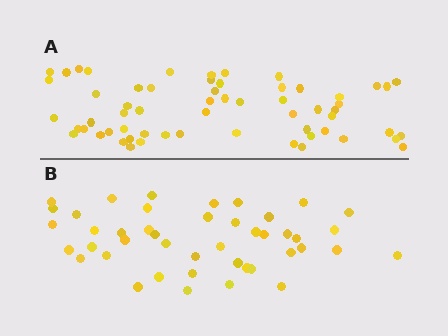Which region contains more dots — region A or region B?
Region A (the top region) has more dots.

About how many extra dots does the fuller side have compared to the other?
Region A has approximately 15 more dots than region B.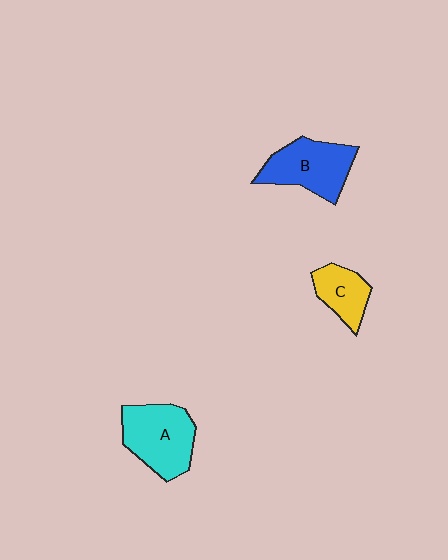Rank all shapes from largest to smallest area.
From largest to smallest: A (cyan), B (blue), C (yellow).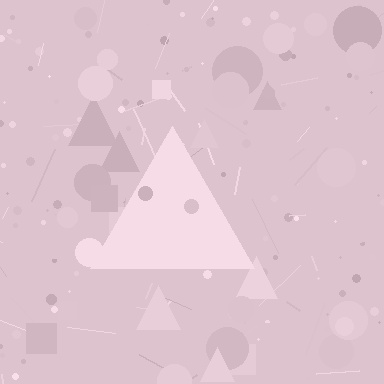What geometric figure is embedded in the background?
A triangle is embedded in the background.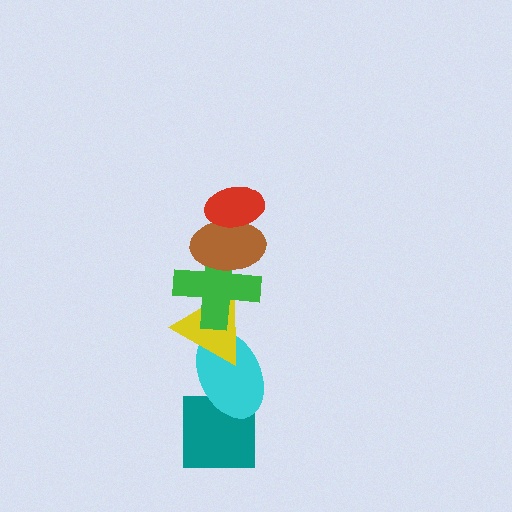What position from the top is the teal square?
The teal square is 6th from the top.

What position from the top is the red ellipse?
The red ellipse is 1st from the top.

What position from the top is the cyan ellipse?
The cyan ellipse is 5th from the top.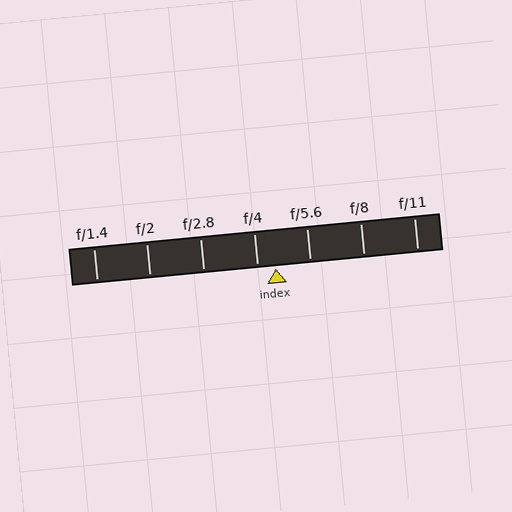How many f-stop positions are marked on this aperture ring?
There are 7 f-stop positions marked.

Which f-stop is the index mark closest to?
The index mark is closest to f/4.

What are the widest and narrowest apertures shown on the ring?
The widest aperture shown is f/1.4 and the narrowest is f/11.